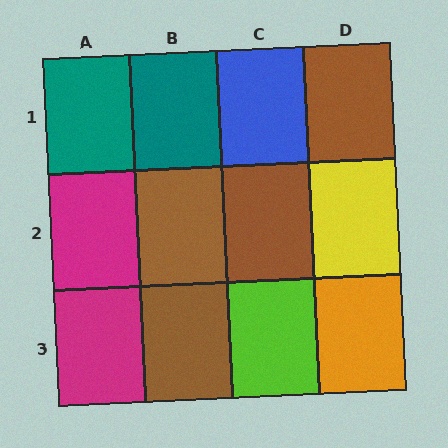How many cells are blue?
1 cell is blue.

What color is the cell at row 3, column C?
Lime.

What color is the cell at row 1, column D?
Brown.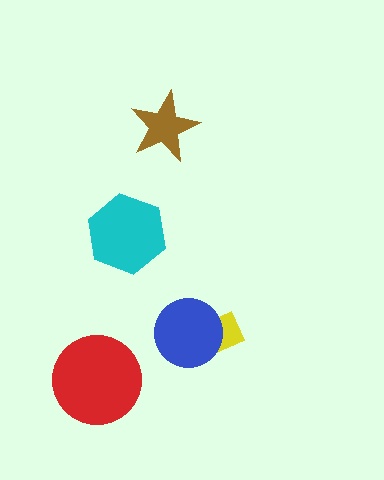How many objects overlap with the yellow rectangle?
1 object overlaps with the yellow rectangle.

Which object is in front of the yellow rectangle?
The blue circle is in front of the yellow rectangle.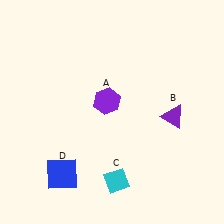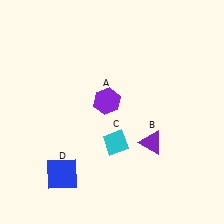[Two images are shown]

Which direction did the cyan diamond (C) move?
The cyan diamond (C) moved up.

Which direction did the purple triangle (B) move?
The purple triangle (B) moved down.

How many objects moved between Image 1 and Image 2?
2 objects moved between the two images.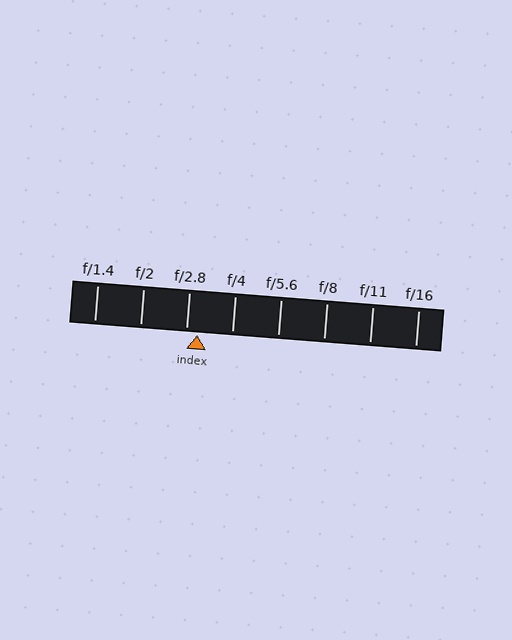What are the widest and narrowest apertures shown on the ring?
The widest aperture shown is f/1.4 and the narrowest is f/16.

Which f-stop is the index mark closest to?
The index mark is closest to f/2.8.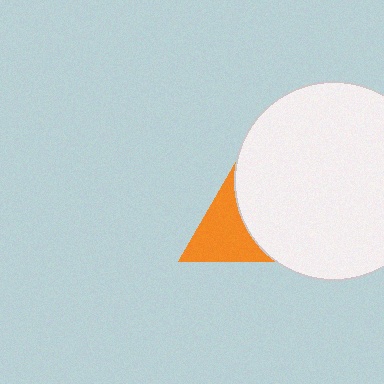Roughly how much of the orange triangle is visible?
About half of it is visible (roughly 47%).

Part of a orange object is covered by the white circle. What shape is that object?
It is a triangle.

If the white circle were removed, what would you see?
You would see the complete orange triangle.